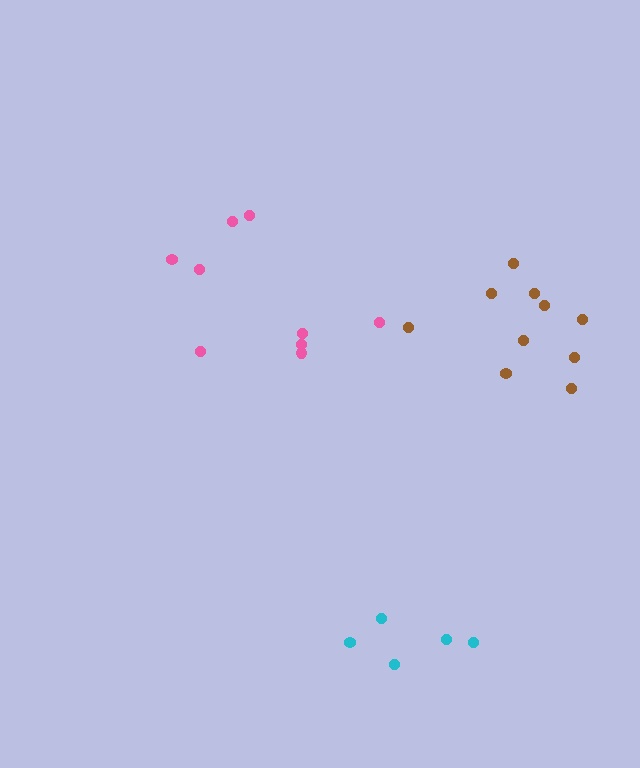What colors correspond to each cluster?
The clusters are colored: cyan, pink, brown.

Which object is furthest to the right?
The brown cluster is rightmost.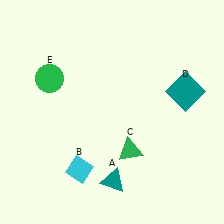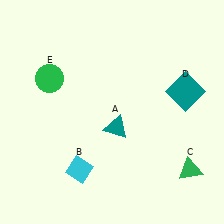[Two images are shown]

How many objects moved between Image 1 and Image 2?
2 objects moved between the two images.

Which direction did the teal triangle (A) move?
The teal triangle (A) moved up.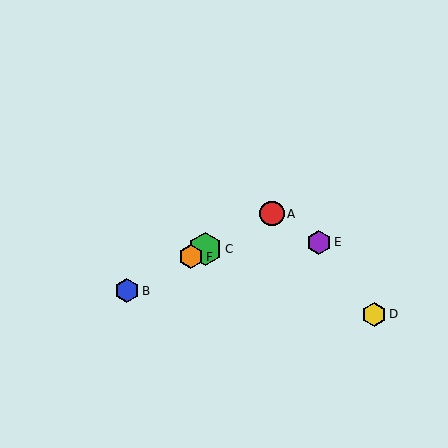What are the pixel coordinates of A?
Object A is at (272, 214).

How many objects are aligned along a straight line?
4 objects (A, B, C, F) are aligned along a straight line.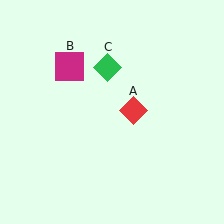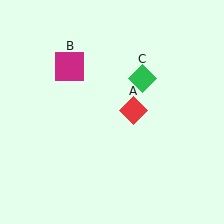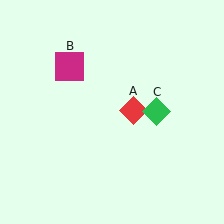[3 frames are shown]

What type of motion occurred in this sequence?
The green diamond (object C) rotated clockwise around the center of the scene.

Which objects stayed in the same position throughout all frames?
Red diamond (object A) and magenta square (object B) remained stationary.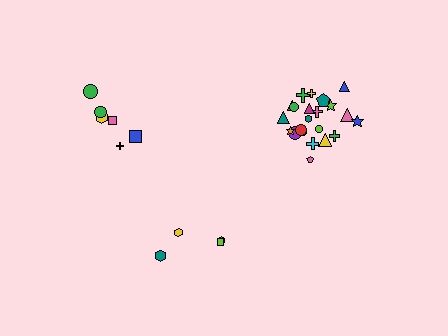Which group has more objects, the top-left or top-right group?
The top-right group.